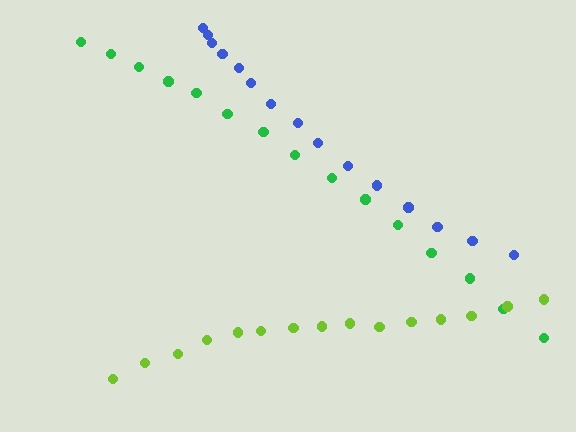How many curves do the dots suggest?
There are 3 distinct paths.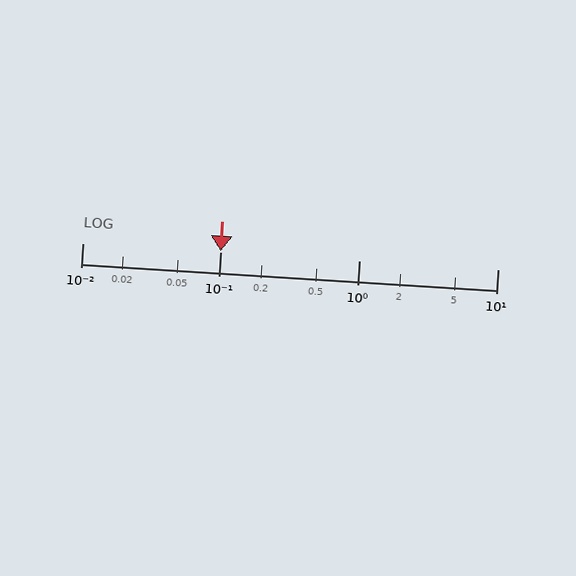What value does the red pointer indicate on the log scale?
The pointer indicates approximately 0.1.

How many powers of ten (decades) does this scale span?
The scale spans 3 decades, from 0.01 to 10.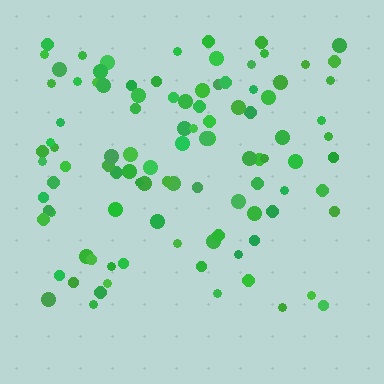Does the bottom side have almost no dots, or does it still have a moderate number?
Still a moderate number, just noticeably fewer than the top.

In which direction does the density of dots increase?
From bottom to top, with the top side densest.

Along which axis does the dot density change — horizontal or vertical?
Vertical.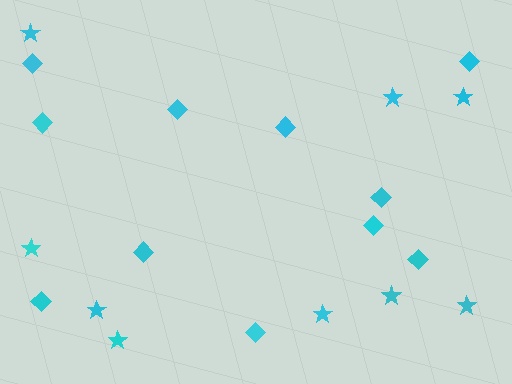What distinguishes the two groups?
There are 2 groups: one group of diamonds (11) and one group of stars (9).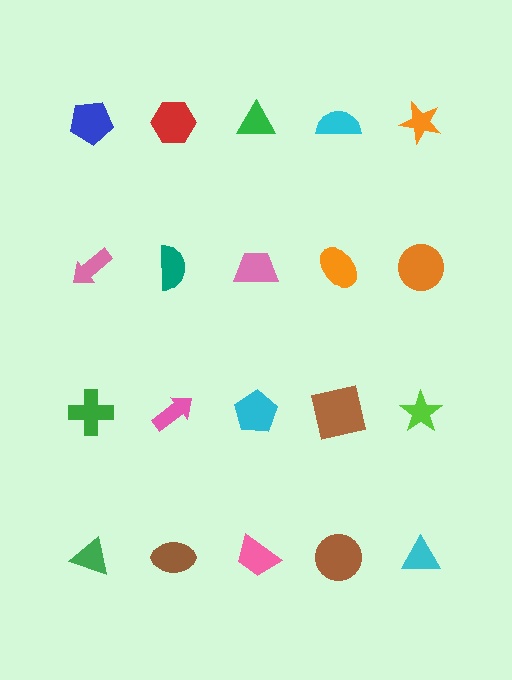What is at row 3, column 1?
A green cross.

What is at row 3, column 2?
A pink arrow.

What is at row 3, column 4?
A brown square.